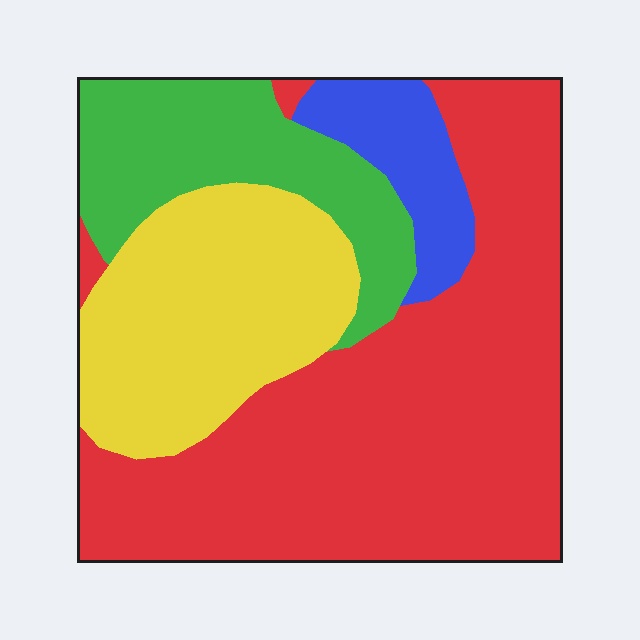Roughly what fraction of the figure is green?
Green covers 17% of the figure.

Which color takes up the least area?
Blue, at roughly 10%.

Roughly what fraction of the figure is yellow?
Yellow covers 23% of the figure.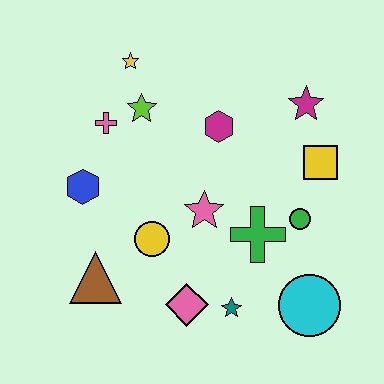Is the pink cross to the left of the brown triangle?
No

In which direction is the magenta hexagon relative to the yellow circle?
The magenta hexagon is above the yellow circle.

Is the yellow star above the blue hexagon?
Yes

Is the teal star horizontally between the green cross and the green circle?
No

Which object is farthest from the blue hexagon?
The cyan circle is farthest from the blue hexagon.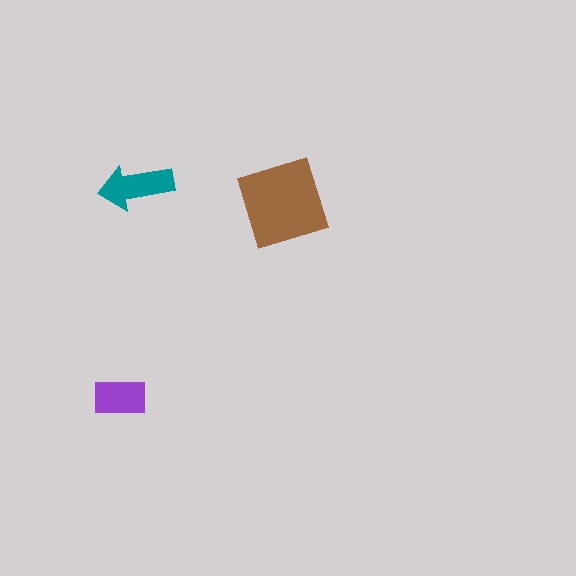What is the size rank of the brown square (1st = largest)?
1st.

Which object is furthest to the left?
The purple rectangle is leftmost.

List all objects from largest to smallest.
The brown square, the teal arrow, the purple rectangle.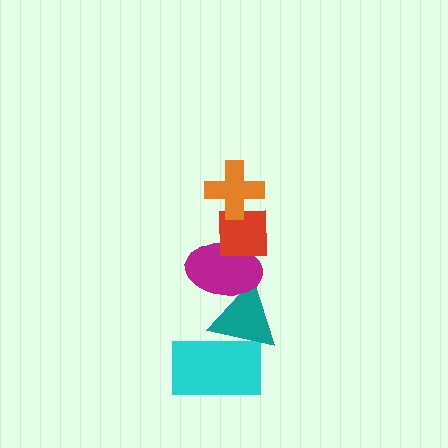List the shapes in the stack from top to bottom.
From top to bottom: the orange cross, the red square, the magenta ellipse, the teal triangle, the cyan rectangle.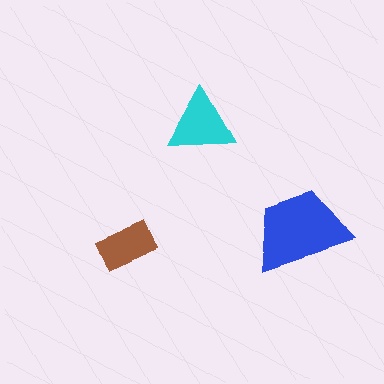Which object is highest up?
The cyan triangle is topmost.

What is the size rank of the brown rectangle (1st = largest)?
3rd.